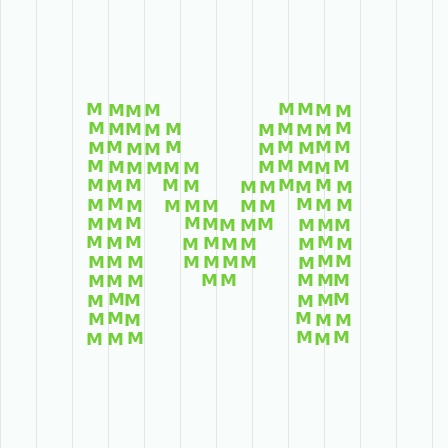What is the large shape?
The large shape is the letter M.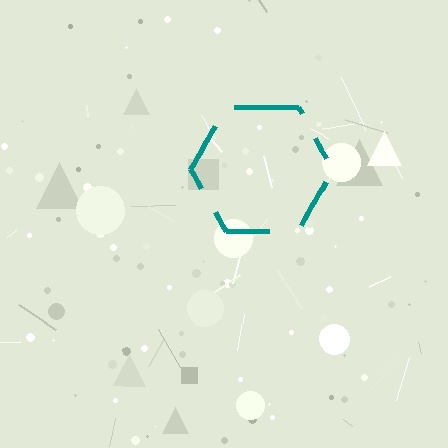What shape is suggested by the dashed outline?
The dashed outline suggests a hexagon.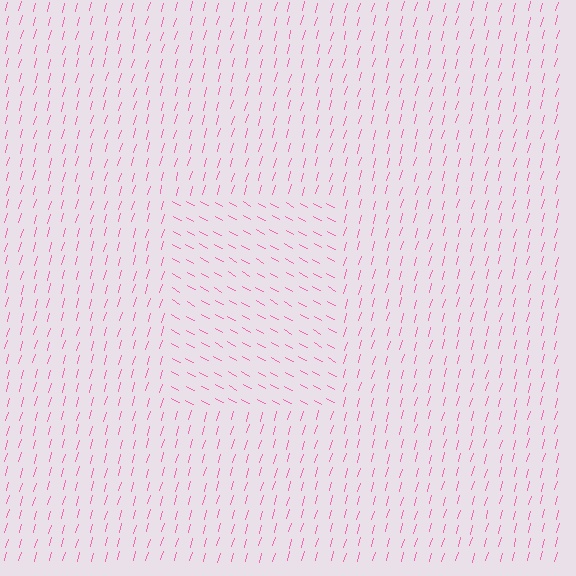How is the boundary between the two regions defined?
The boundary is defined purely by a change in line orientation (approximately 77 degrees difference). All lines are the same color and thickness.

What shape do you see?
I see a rectangle.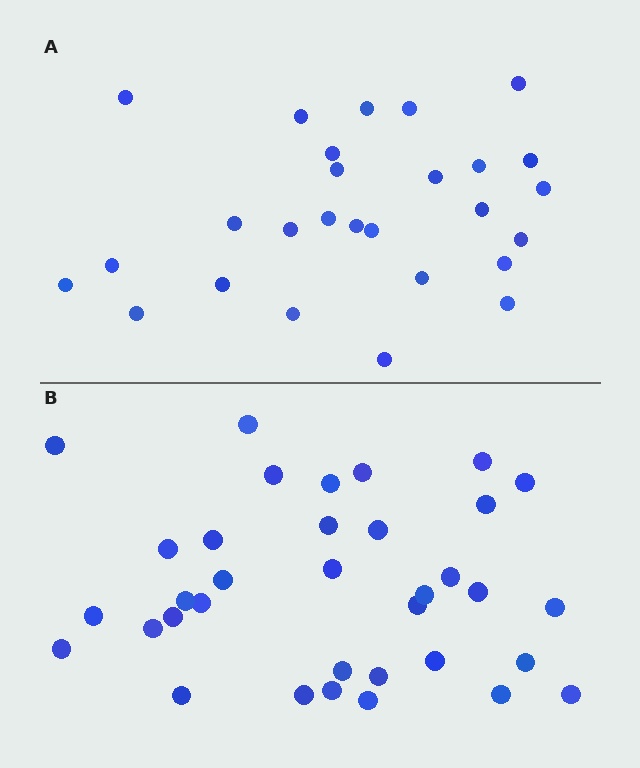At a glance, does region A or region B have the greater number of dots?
Region B (the bottom region) has more dots.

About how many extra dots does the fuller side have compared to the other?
Region B has roughly 8 or so more dots than region A.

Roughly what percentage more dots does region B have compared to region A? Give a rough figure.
About 30% more.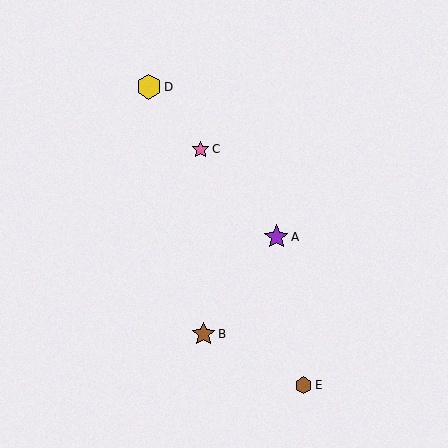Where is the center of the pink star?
The center of the pink star is at (200, 150).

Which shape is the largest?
The yellow hexagon (labeled D) is the largest.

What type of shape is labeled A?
Shape A is a purple star.